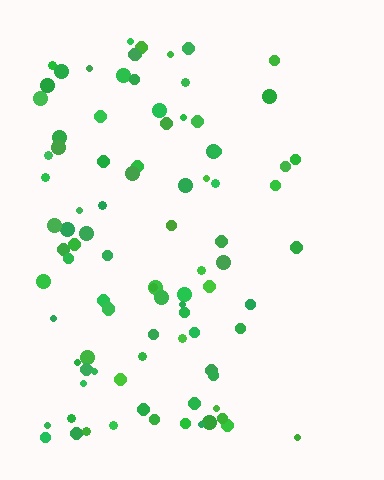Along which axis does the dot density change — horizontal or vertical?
Horizontal.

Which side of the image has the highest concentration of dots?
The left.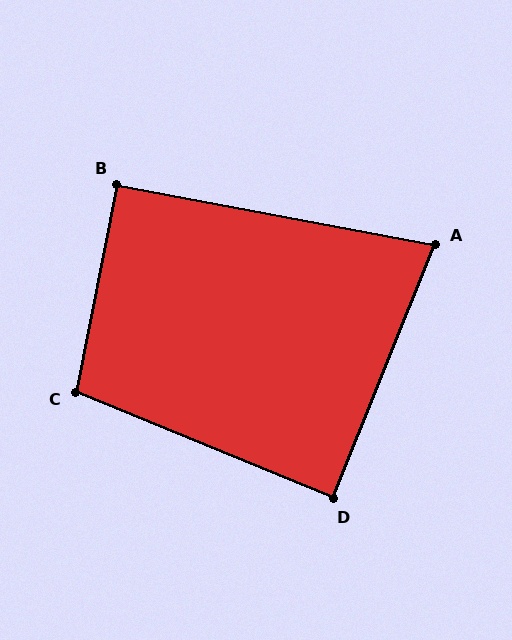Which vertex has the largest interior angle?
C, at approximately 101 degrees.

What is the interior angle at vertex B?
Approximately 90 degrees (approximately right).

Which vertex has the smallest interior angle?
A, at approximately 79 degrees.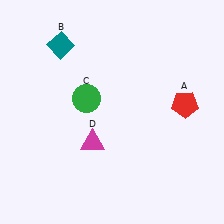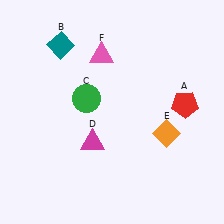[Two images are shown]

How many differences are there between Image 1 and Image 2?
There are 2 differences between the two images.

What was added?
An orange diamond (E), a pink triangle (F) were added in Image 2.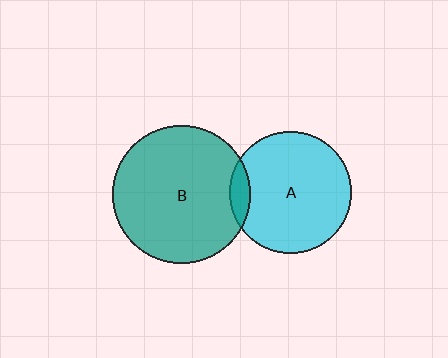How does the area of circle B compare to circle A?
Approximately 1.3 times.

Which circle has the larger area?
Circle B (teal).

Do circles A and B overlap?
Yes.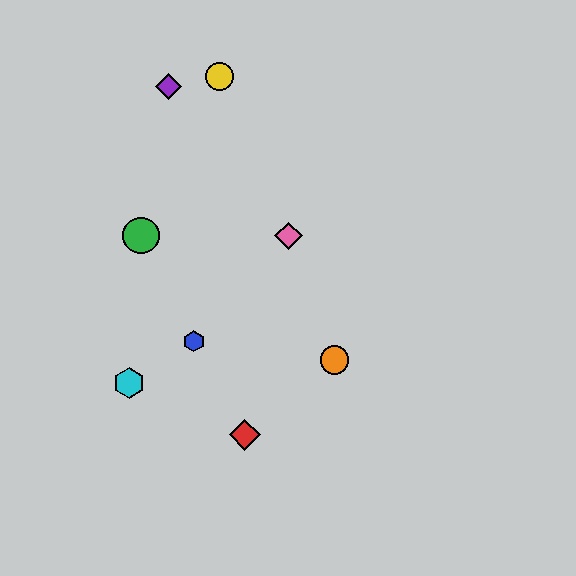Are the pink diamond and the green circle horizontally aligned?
Yes, both are at y≈236.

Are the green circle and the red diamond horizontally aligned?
No, the green circle is at y≈236 and the red diamond is at y≈435.